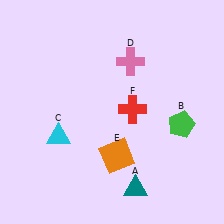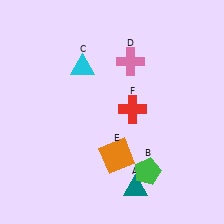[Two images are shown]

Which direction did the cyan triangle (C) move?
The cyan triangle (C) moved up.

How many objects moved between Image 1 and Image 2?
2 objects moved between the two images.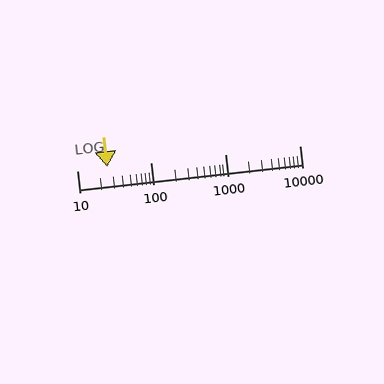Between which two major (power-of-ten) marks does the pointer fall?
The pointer is between 10 and 100.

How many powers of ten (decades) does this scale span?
The scale spans 3 decades, from 10 to 10000.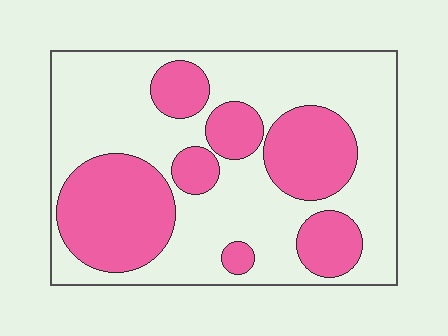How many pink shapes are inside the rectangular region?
7.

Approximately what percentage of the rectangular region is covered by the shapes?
Approximately 35%.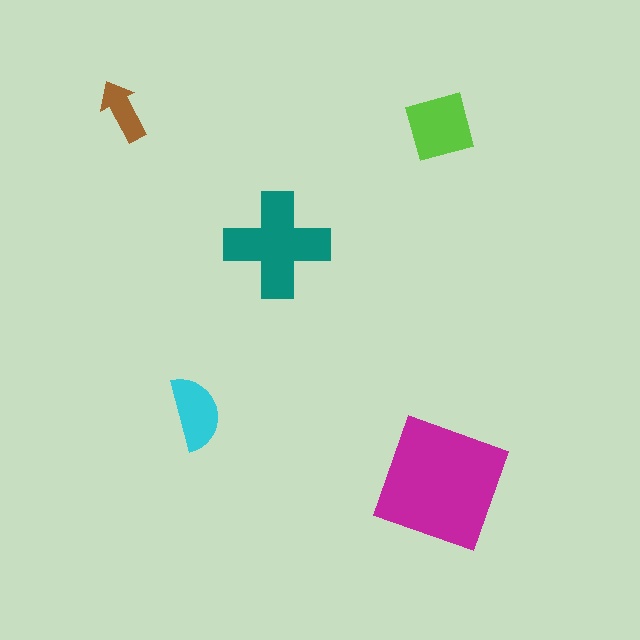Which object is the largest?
The magenta square.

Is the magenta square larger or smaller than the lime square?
Larger.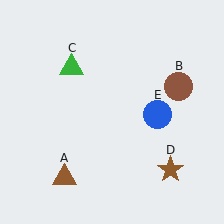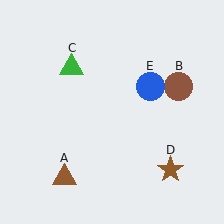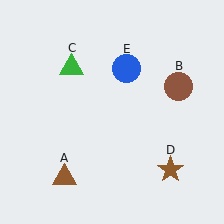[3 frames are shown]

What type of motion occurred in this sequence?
The blue circle (object E) rotated counterclockwise around the center of the scene.